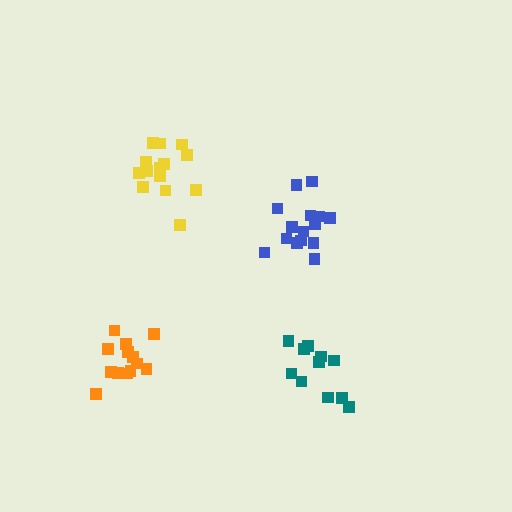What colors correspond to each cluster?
The clusters are colored: orange, blue, teal, yellow.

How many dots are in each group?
Group 1: 13 dots, Group 2: 15 dots, Group 3: 11 dots, Group 4: 14 dots (53 total).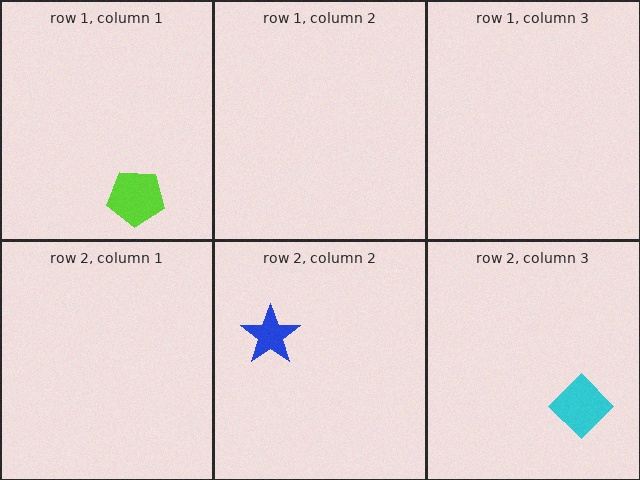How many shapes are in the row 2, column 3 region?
1.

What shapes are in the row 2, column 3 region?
The cyan diamond.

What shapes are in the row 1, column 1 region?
The lime pentagon.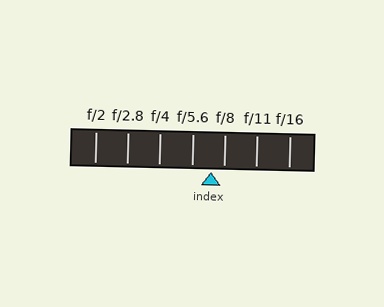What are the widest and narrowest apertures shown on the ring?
The widest aperture shown is f/2 and the narrowest is f/16.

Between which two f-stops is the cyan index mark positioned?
The index mark is between f/5.6 and f/8.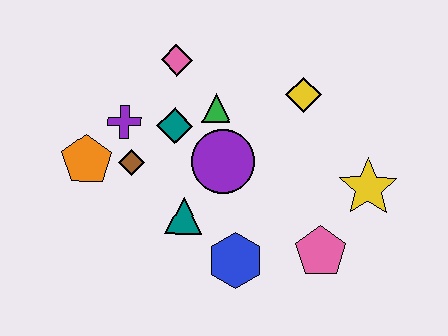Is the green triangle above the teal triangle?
Yes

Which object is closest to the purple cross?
The brown diamond is closest to the purple cross.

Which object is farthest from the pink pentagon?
The orange pentagon is farthest from the pink pentagon.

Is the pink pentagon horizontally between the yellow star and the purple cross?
Yes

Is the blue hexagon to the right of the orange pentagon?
Yes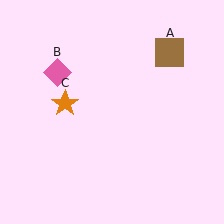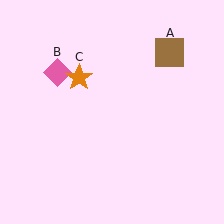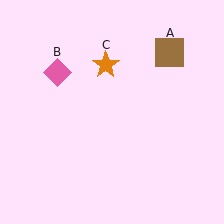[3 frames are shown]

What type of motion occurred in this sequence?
The orange star (object C) rotated clockwise around the center of the scene.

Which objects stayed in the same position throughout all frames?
Brown square (object A) and pink diamond (object B) remained stationary.